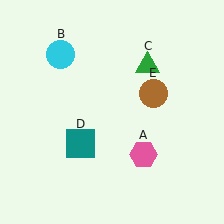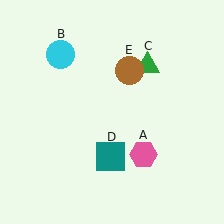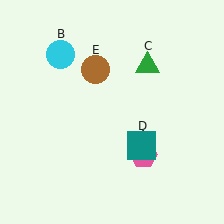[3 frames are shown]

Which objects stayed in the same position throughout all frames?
Pink hexagon (object A) and cyan circle (object B) and green triangle (object C) remained stationary.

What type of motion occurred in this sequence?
The teal square (object D), brown circle (object E) rotated counterclockwise around the center of the scene.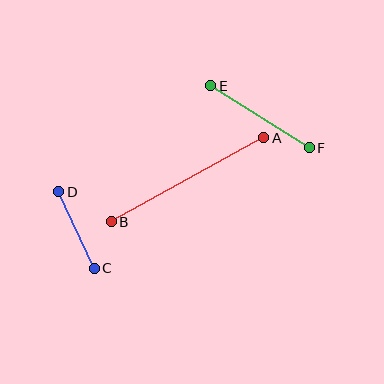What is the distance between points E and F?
The distance is approximately 116 pixels.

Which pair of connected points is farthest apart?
Points A and B are farthest apart.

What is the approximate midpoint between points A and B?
The midpoint is at approximately (188, 180) pixels.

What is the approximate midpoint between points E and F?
The midpoint is at approximately (260, 117) pixels.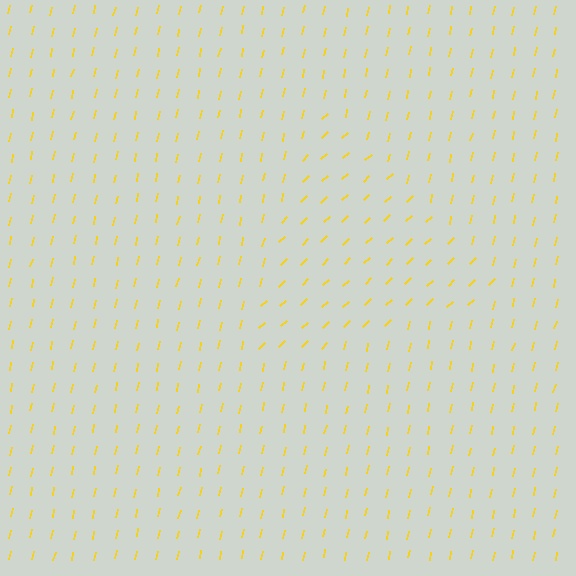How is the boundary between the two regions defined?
The boundary is defined purely by a change in line orientation (approximately 33 degrees difference). All lines are the same color and thickness.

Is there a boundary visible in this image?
Yes, there is a texture boundary formed by a change in line orientation.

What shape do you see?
I see a triangle.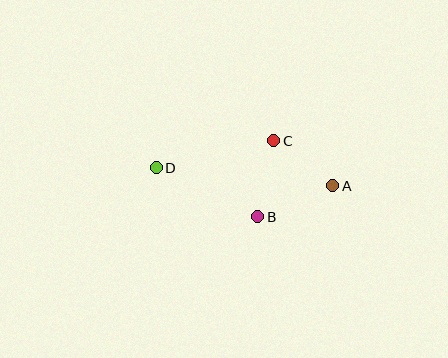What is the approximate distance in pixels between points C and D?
The distance between C and D is approximately 120 pixels.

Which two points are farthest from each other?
Points A and D are farthest from each other.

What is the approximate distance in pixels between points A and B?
The distance between A and B is approximately 81 pixels.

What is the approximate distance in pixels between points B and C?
The distance between B and C is approximately 78 pixels.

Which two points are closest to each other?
Points A and C are closest to each other.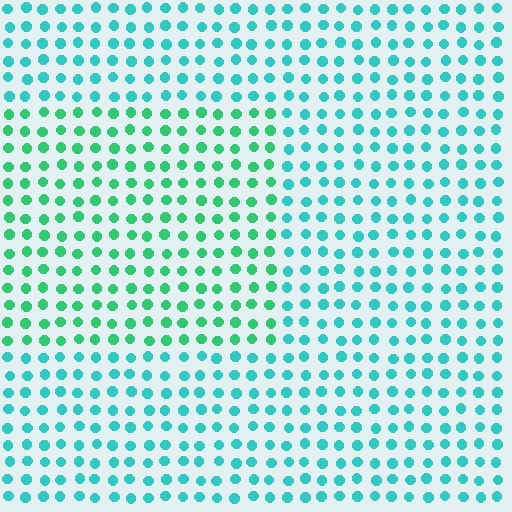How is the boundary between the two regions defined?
The boundary is defined purely by a slight shift in hue (about 32 degrees). Spacing, size, and orientation are identical on both sides.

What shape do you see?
I see a rectangle.